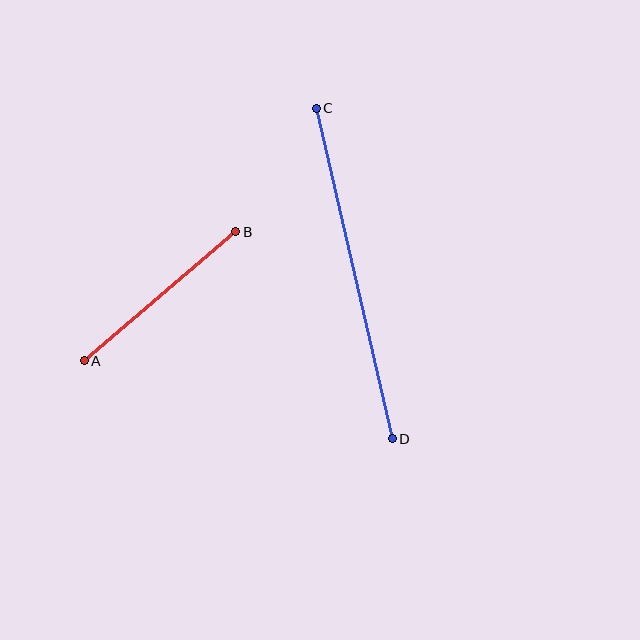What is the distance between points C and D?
The distance is approximately 339 pixels.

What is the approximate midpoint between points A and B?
The midpoint is at approximately (160, 296) pixels.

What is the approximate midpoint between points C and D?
The midpoint is at approximately (354, 274) pixels.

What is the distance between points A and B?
The distance is approximately 199 pixels.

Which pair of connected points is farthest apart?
Points C and D are farthest apart.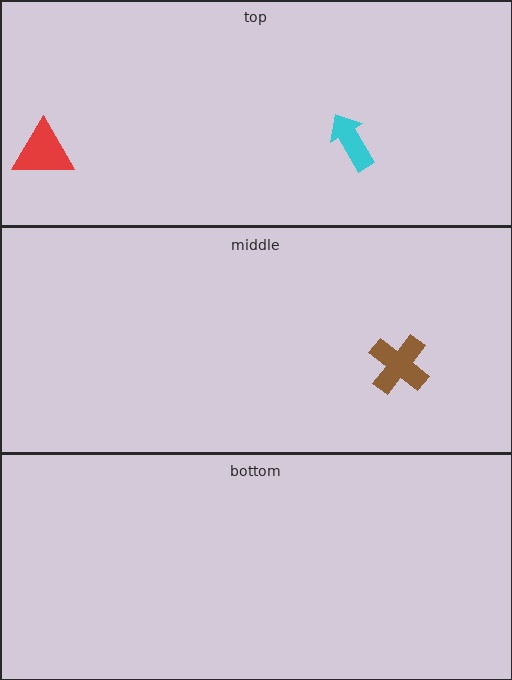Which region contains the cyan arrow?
The top region.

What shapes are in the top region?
The cyan arrow, the red triangle.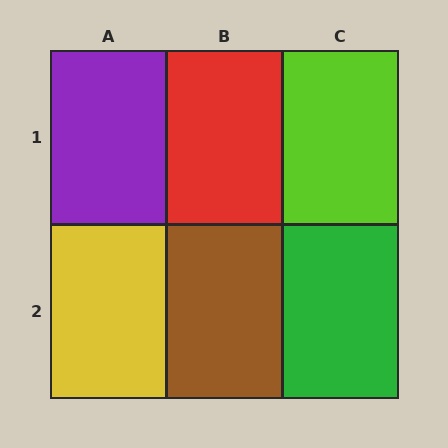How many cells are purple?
1 cell is purple.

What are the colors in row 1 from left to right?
Purple, red, lime.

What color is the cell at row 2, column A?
Yellow.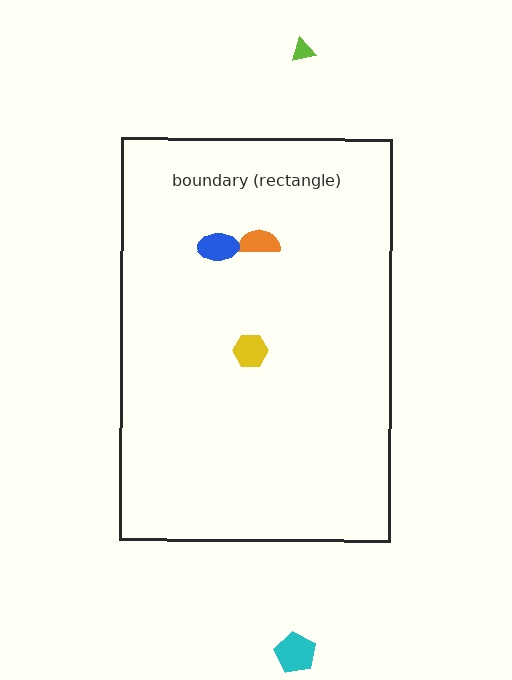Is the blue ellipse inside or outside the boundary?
Inside.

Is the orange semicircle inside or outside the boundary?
Inside.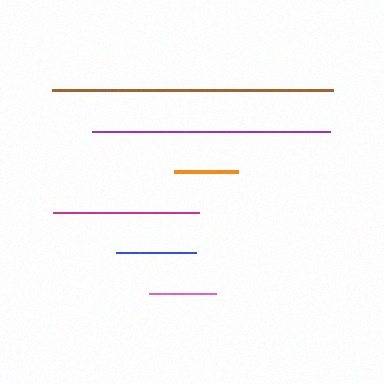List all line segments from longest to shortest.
From longest to shortest: brown, purple, magenta, blue, pink, orange.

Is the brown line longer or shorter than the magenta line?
The brown line is longer than the magenta line.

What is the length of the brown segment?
The brown segment is approximately 282 pixels long.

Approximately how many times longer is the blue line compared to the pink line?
The blue line is approximately 1.2 times the length of the pink line.